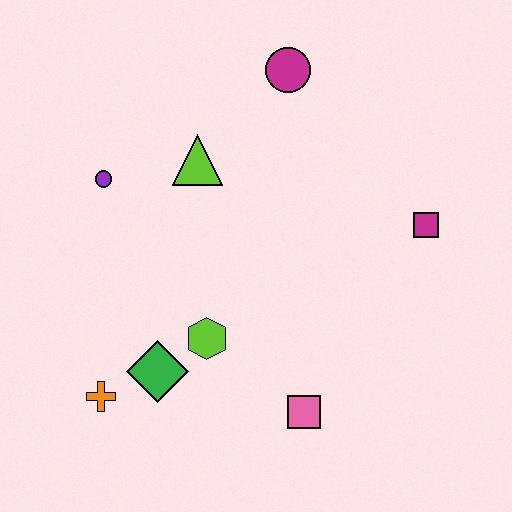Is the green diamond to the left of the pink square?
Yes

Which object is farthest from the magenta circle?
The orange cross is farthest from the magenta circle.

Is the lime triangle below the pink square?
No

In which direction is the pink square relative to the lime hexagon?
The pink square is to the right of the lime hexagon.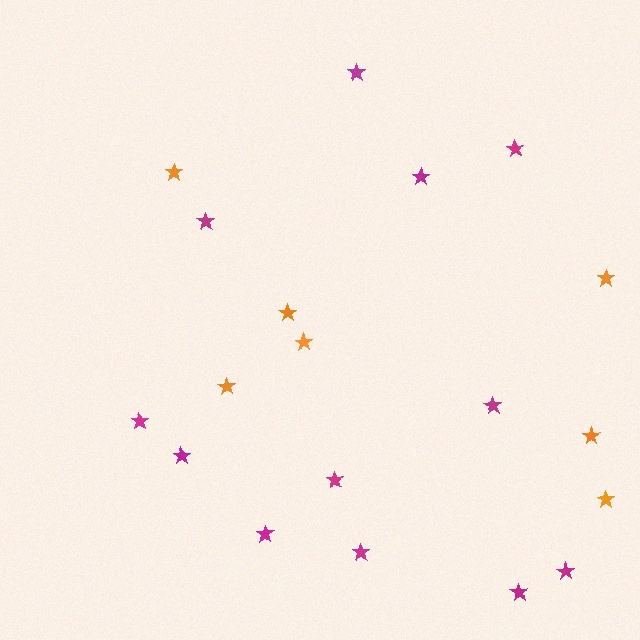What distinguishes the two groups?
There are 2 groups: one group of magenta stars (12) and one group of orange stars (7).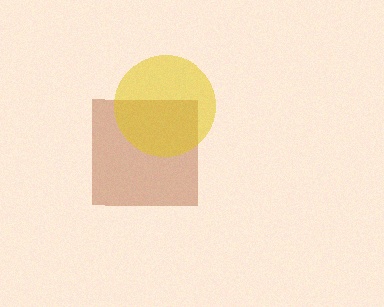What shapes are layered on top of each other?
The layered shapes are: a brown square, a yellow circle.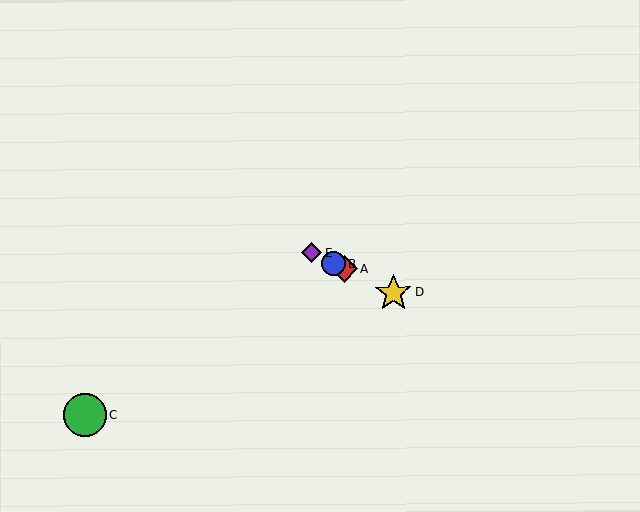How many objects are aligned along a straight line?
4 objects (A, B, D, E) are aligned along a straight line.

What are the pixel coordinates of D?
Object D is at (393, 293).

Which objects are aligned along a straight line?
Objects A, B, D, E are aligned along a straight line.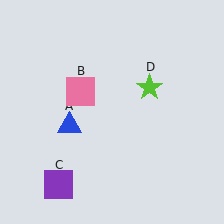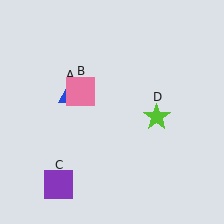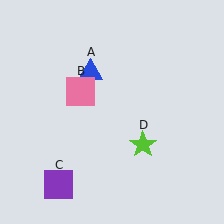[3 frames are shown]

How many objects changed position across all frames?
2 objects changed position: blue triangle (object A), lime star (object D).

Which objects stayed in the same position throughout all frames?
Pink square (object B) and purple square (object C) remained stationary.